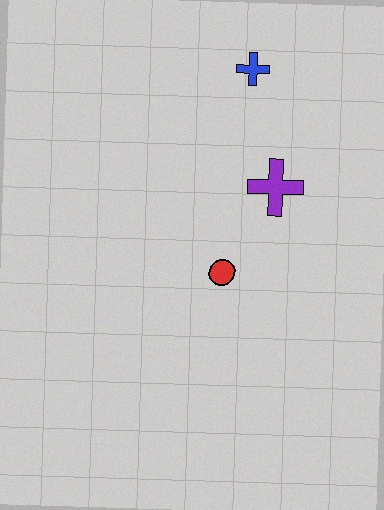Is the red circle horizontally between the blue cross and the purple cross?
No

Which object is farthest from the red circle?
The blue cross is farthest from the red circle.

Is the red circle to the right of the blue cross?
No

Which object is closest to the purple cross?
The red circle is closest to the purple cross.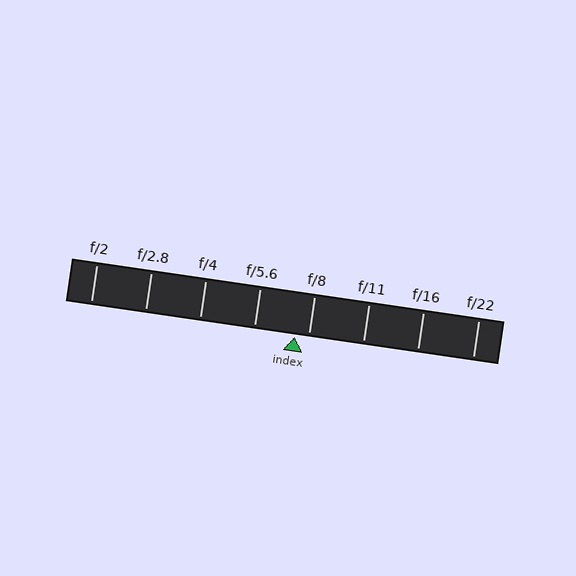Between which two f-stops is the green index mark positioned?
The index mark is between f/5.6 and f/8.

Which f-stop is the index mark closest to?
The index mark is closest to f/8.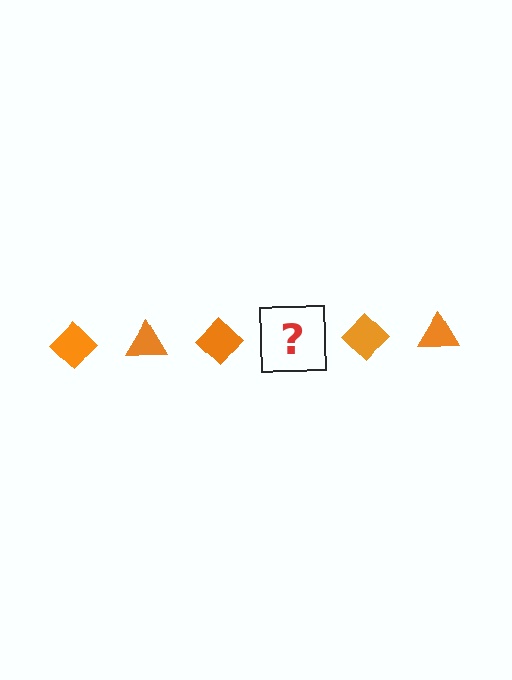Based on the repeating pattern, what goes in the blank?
The blank should be an orange triangle.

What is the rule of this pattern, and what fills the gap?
The rule is that the pattern cycles through diamond, triangle shapes in orange. The gap should be filled with an orange triangle.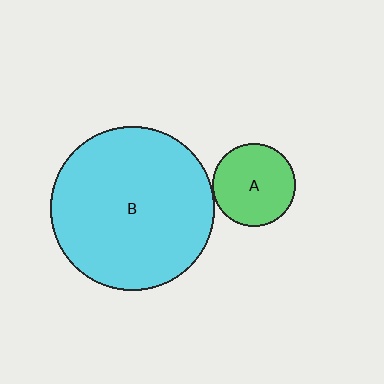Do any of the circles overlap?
No, none of the circles overlap.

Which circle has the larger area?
Circle B (cyan).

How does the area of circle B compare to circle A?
Approximately 3.9 times.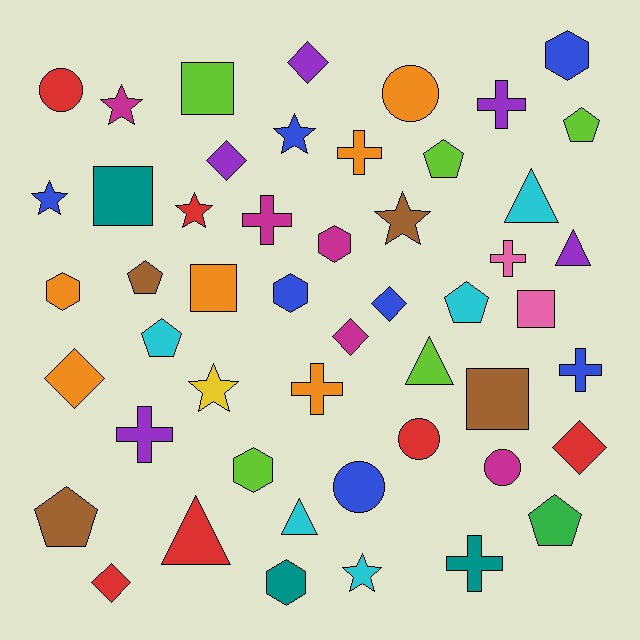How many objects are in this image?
There are 50 objects.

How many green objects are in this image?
There is 1 green object.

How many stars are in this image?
There are 7 stars.